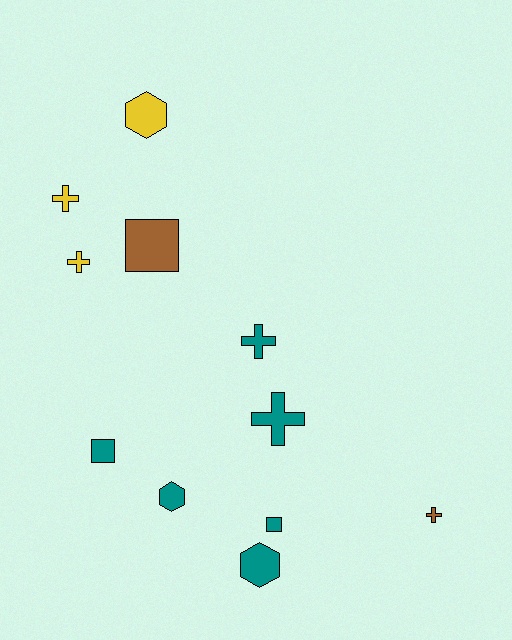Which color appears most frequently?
Teal, with 6 objects.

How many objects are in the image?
There are 11 objects.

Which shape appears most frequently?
Cross, with 5 objects.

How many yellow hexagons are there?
There is 1 yellow hexagon.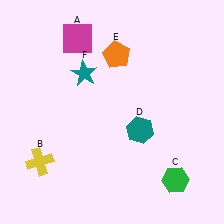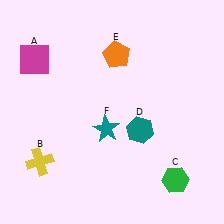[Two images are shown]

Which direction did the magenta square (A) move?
The magenta square (A) moved left.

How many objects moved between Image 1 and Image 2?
2 objects moved between the two images.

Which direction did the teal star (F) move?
The teal star (F) moved down.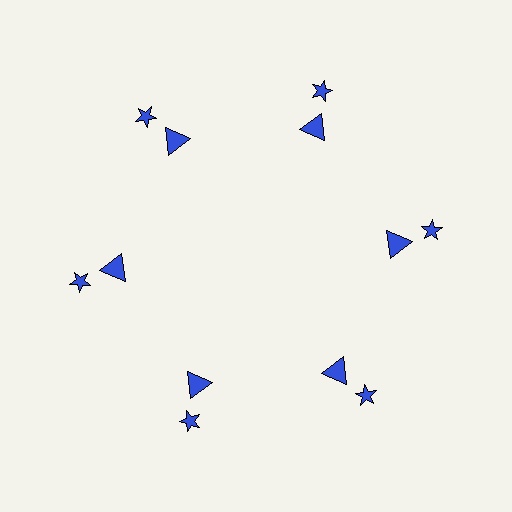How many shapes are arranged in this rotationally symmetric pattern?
There are 12 shapes, arranged in 6 groups of 2.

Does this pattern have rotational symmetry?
Yes, this pattern has 6-fold rotational symmetry. It looks the same after rotating 60 degrees around the center.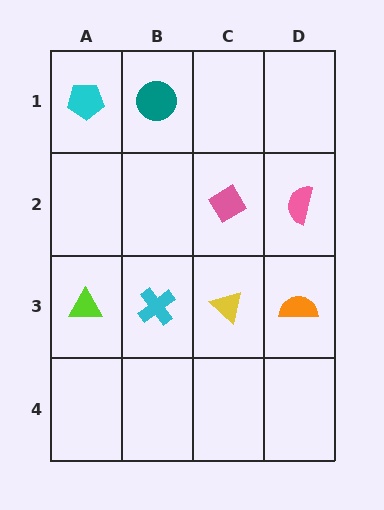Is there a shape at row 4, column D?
No, that cell is empty.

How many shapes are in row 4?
0 shapes.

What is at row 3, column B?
A cyan cross.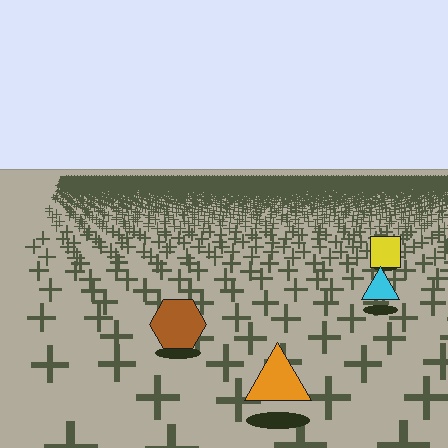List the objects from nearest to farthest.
From nearest to farthest: the orange triangle, the brown hexagon, the cyan triangle, the yellow square.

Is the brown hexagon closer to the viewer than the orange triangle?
No. The orange triangle is closer — you can tell from the texture gradient: the ground texture is coarser near it.